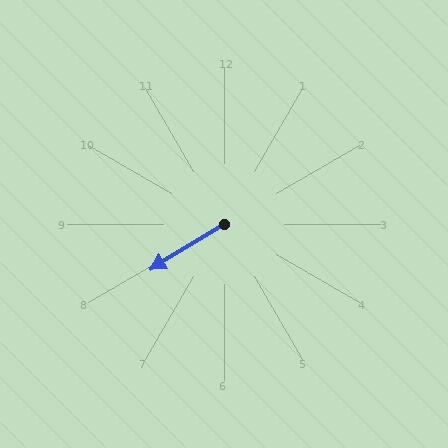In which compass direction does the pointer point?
Southwest.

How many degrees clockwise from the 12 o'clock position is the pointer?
Approximately 238 degrees.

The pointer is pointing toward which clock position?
Roughly 8 o'clock.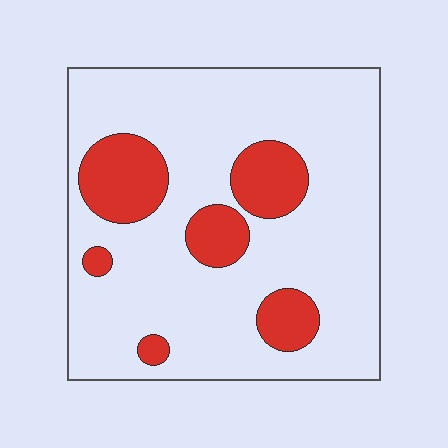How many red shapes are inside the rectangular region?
6.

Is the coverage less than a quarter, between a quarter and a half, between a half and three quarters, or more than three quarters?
Less than a quarter.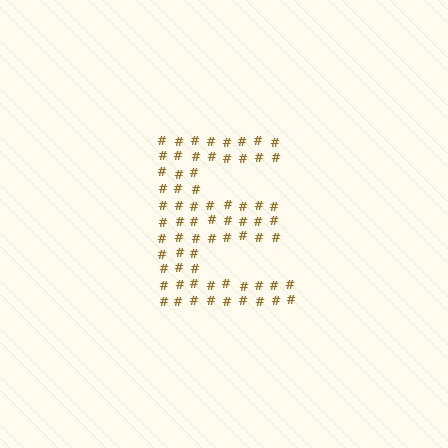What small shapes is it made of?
It is made of small hash symbols.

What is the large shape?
The large shape is the letter E.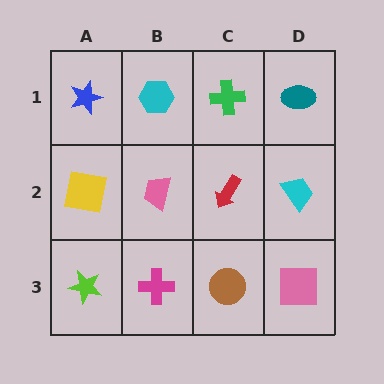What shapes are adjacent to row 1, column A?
A yellow square (row 2, column A), a cyan hexagon (row 1, column B).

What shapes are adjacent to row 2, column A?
A blue star (row 1, column A), a lime star (row 3, column A), a pink trapezoid (row 2, column B).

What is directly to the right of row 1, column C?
A teal ellipse.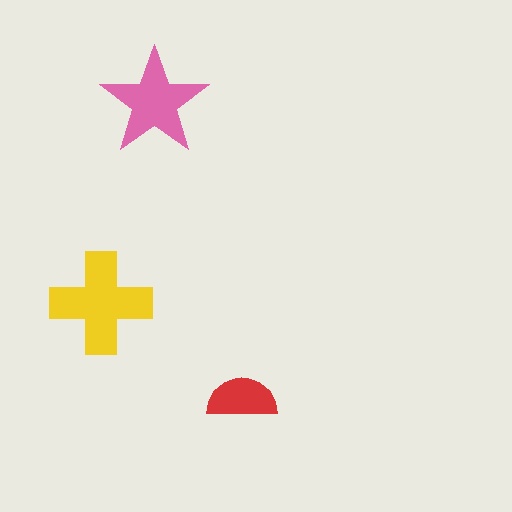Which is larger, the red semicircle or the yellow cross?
The yellow cross.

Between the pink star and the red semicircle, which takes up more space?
The pink star.